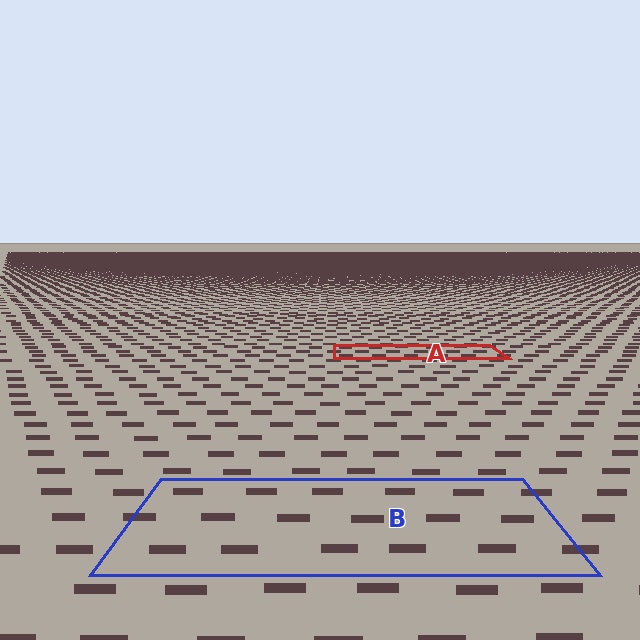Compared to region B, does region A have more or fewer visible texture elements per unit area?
Region A has more texture elements per unit area — they are packed more densely because it is farther away.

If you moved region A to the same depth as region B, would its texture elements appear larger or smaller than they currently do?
They would appear larger. At a closer depth, the same texture elements are projected at a bigger on-screen size.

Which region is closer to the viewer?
Region B is closer. The texture elements there are larger and more spread out.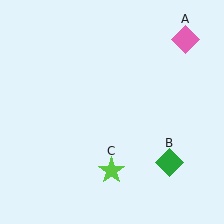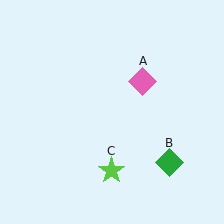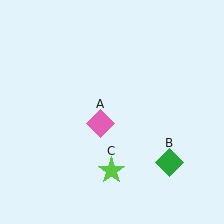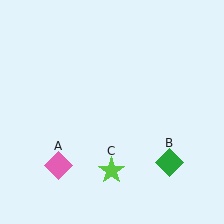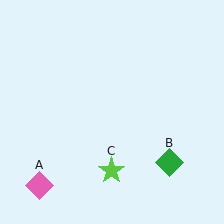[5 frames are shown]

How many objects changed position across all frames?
1 object changed position: pink diamond (object A).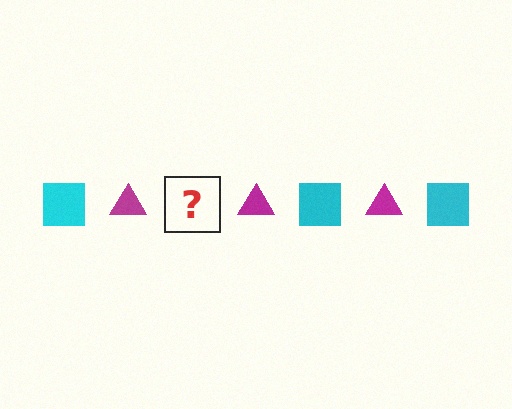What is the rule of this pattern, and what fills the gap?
The rule is that the pattern alternates between cyan square and magenta triangle. The gap should be filled with a cyan square.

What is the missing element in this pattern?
The missing element is a cyan square.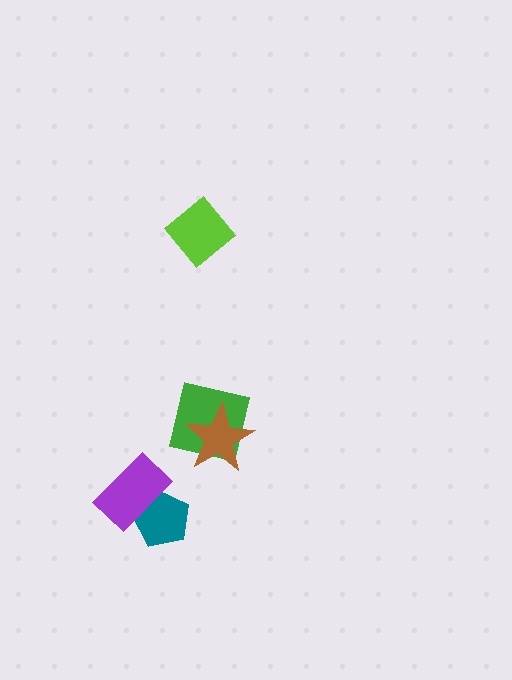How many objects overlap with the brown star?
1 object overlaps with the brown star.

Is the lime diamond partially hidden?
No, no other shape covers it.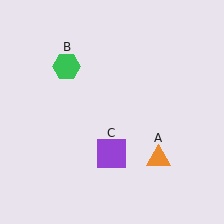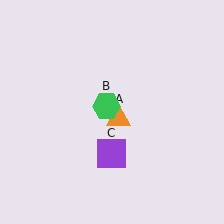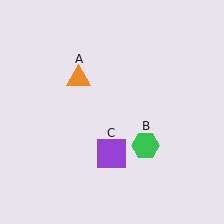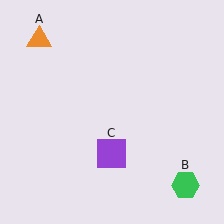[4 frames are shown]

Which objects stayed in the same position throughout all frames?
Purple square (object C) remained stationary.